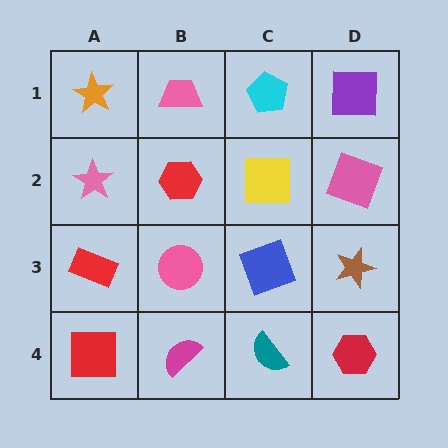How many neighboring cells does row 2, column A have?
3.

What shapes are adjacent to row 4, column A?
A red rectangle (row 3, column A), a magenta semicircle (row 4, column B).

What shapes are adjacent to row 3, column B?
A red hexagon (row 2, column B), a magenta semicircle (row 4, column B), a red rectangle (row 3, column A), a blue square (row 3, column C).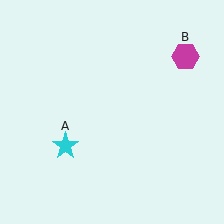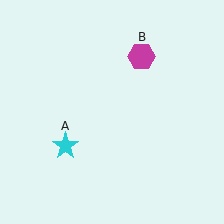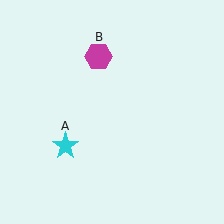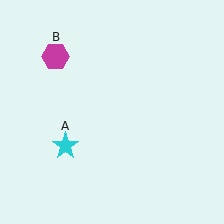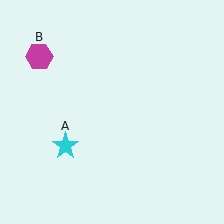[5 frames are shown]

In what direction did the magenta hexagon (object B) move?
The magenta hexagon (object B) moved left.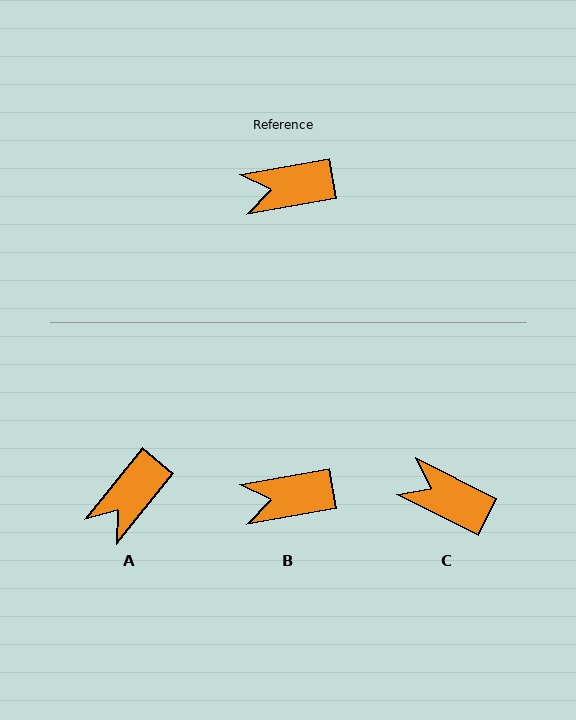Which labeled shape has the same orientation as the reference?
B.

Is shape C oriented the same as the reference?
No, it is off by about 37 degrees.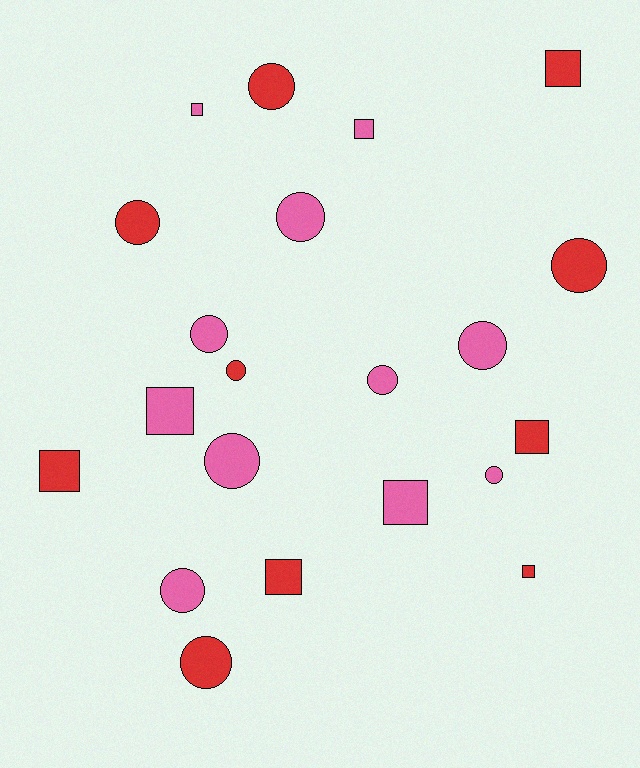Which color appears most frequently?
Pink, with 11 objects.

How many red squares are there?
There are 5 red squares.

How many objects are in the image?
There are 21 objects.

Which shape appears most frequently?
Circle, with 12 objects.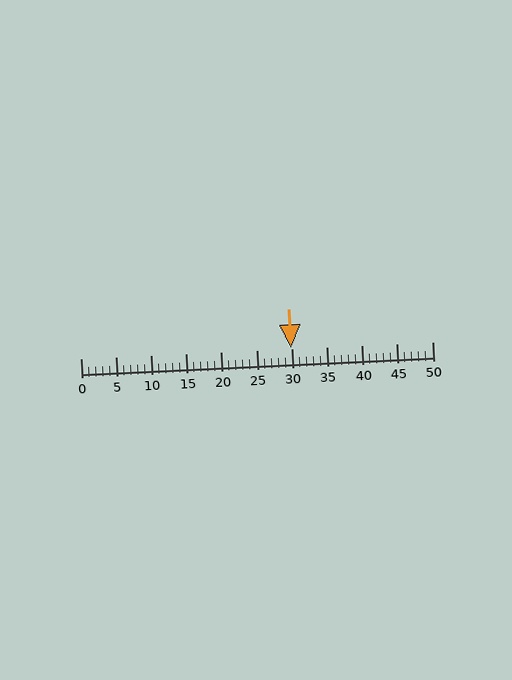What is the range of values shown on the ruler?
The ruler shows values from 0 to 50.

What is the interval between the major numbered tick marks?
The major tick marks are spaced 5 units apart.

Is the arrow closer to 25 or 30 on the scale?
The arrow is closer to 30.